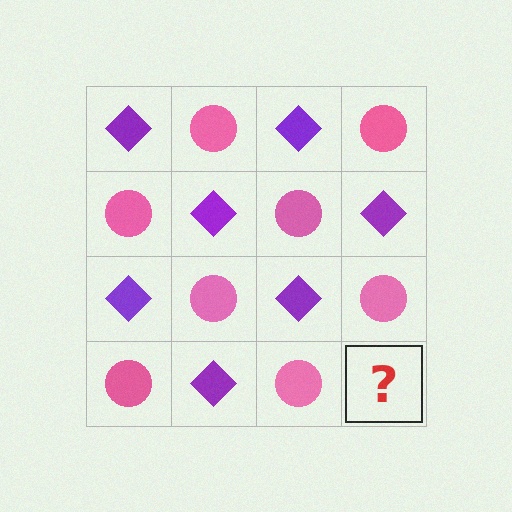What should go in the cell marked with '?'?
The missing cell should contain a purple diamond.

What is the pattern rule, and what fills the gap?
The rule is that it alternates purple diamond and pink circle in a checkerboard pattern. The gap should be filled with a purple diamond.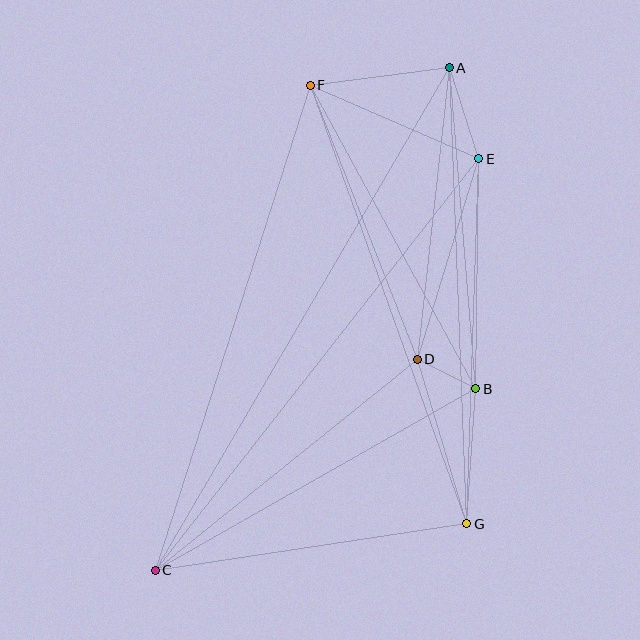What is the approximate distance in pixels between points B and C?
The distance between B and C is approximately 368 pixels.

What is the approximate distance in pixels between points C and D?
The distance between C and D is approximately 336 pixels.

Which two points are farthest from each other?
Points A and C are farthest from each other.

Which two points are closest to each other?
Points B and D are closest to each other.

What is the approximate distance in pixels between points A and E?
The distance between A and E is approximately 95 pixels.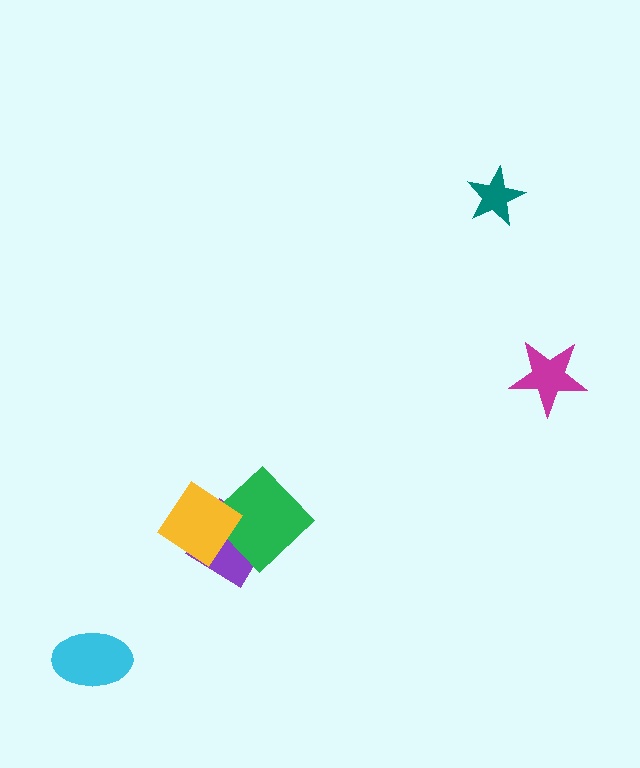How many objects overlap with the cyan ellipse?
0 objects overlap with the cyan ellipse.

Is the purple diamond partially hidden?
Yes, it is partially covered by another shape.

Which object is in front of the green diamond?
The yellow diamond is in front of the green diamond.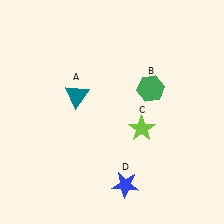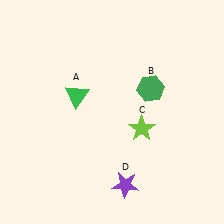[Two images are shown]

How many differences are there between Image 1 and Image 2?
There are 2 differences between the two images.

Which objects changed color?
A changed from teal to green. D changed from blue to purple.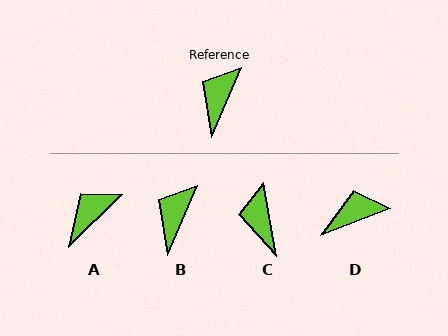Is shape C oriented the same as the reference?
No, it is off by about 33 degrees.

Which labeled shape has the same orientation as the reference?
B.